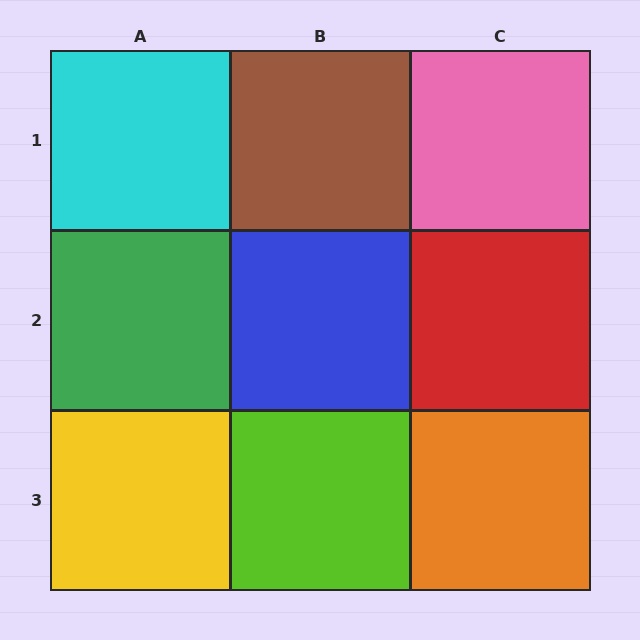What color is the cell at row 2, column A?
Green.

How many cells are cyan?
1 cell is cyan.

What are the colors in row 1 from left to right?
Cyan, brown, pink.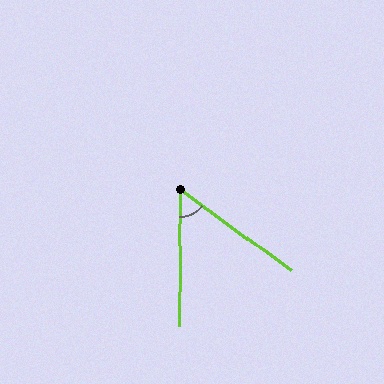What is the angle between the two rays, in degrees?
Approximately 54 degrees.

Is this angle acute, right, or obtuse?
It is acute.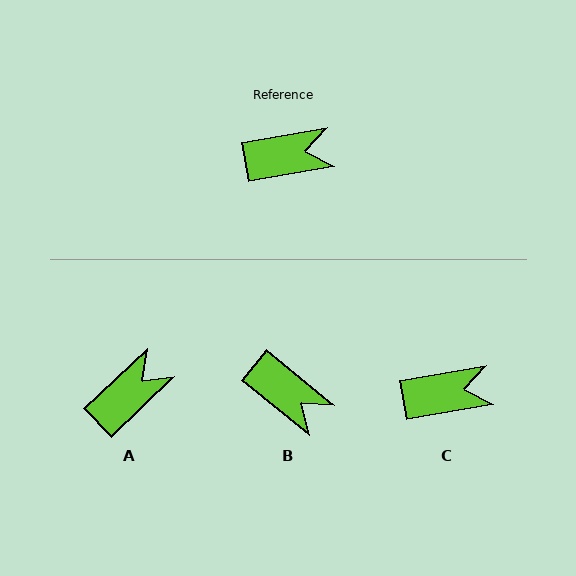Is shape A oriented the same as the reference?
No, it is off by about 34 degrees.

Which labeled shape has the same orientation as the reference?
C.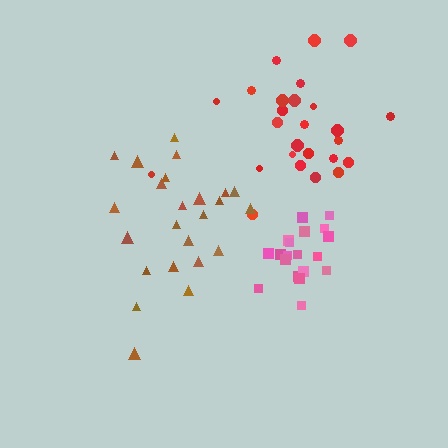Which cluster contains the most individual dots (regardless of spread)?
Red (26).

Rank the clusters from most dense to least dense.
pink, red, brown.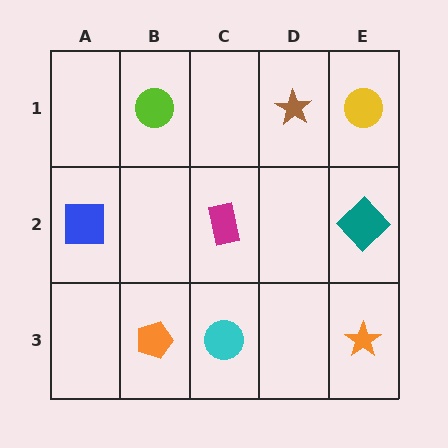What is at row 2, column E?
A teal diamond.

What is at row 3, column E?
An orange star.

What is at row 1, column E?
A yellow circle.